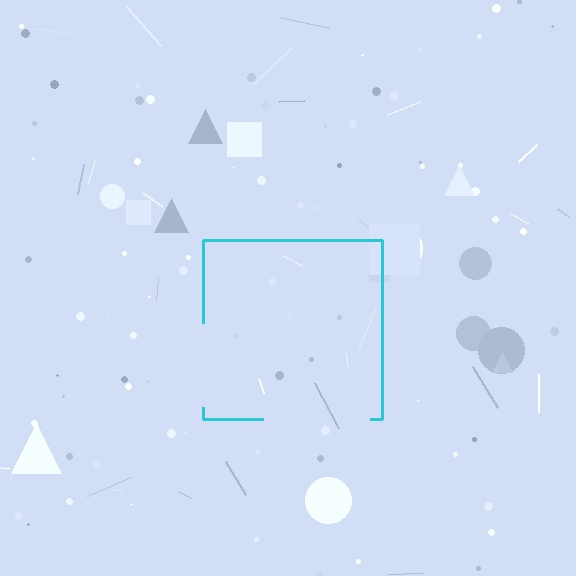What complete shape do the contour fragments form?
The contour fragments form a square.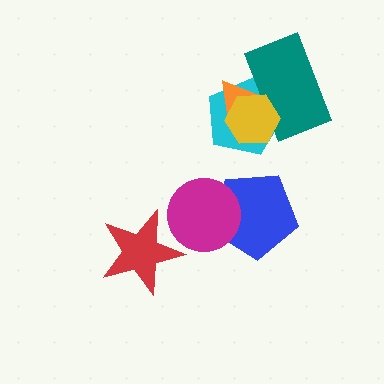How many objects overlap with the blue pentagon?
1 object overlaps with the blue pentagon.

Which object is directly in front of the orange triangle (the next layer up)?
The teal rectangle is directly in front of the orange triangle.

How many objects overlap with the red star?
1 object overlaps with the red star.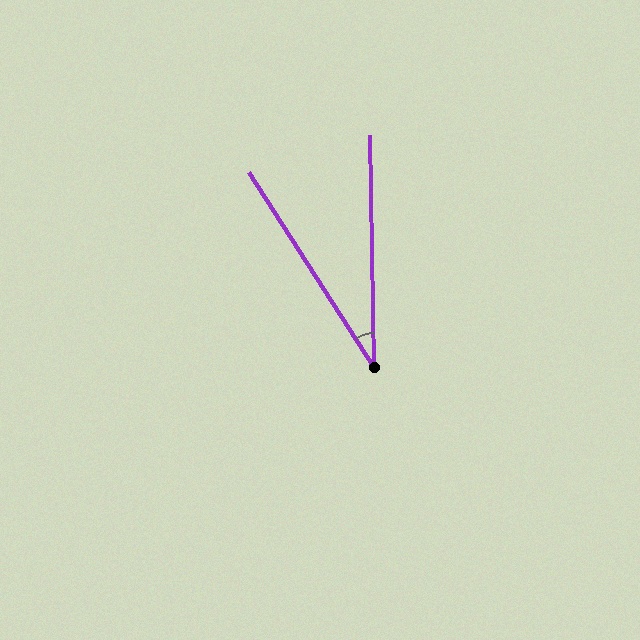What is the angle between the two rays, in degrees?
Approximately 31 degrees.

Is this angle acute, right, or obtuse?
It is acute.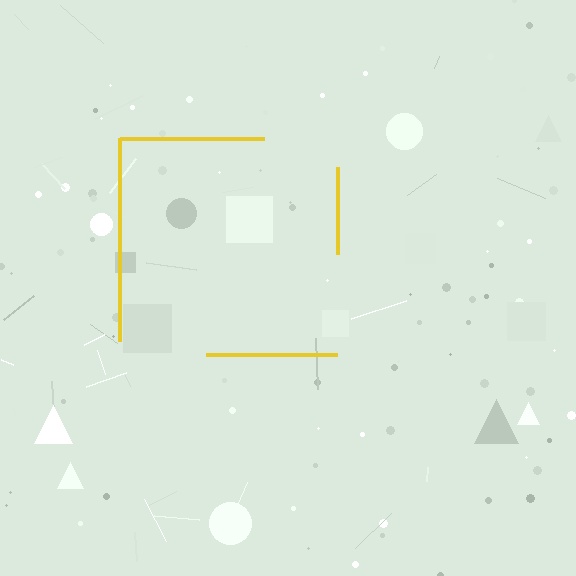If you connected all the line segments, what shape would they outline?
They would outline a square.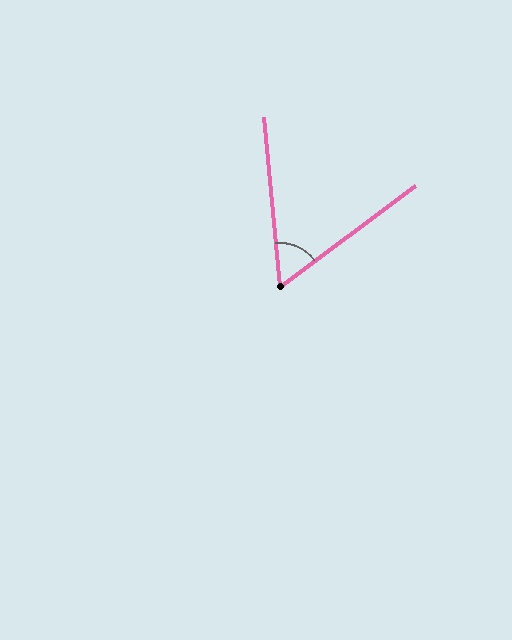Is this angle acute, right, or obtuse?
It is acute.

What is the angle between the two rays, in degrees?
Approximately 59 degrees.